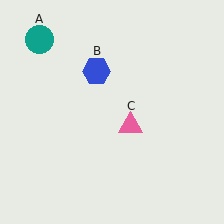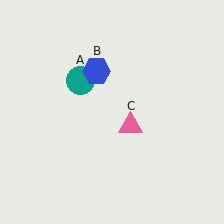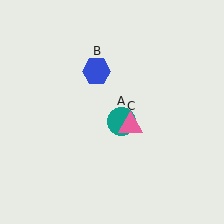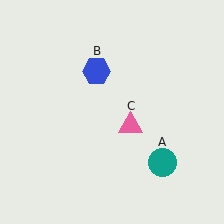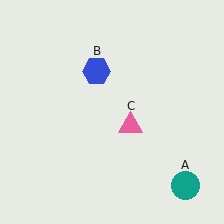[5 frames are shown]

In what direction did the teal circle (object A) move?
The teal circle (object A) moved down and to the right.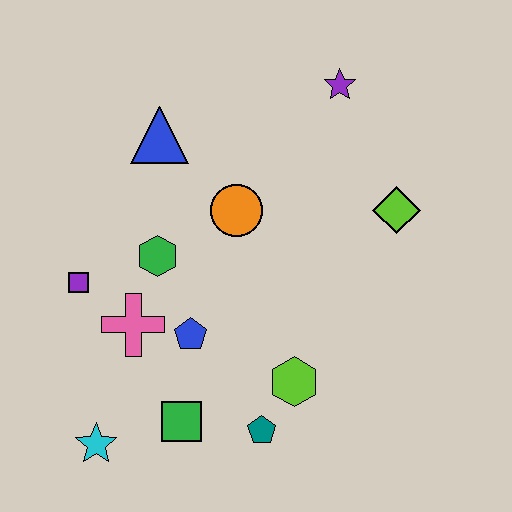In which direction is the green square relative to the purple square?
The green square is below the purple square.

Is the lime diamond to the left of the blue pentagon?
No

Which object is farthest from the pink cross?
The purple star is farthest from the pink cross.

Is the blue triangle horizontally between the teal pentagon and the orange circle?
No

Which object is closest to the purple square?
The pink cross is closest to the purple square.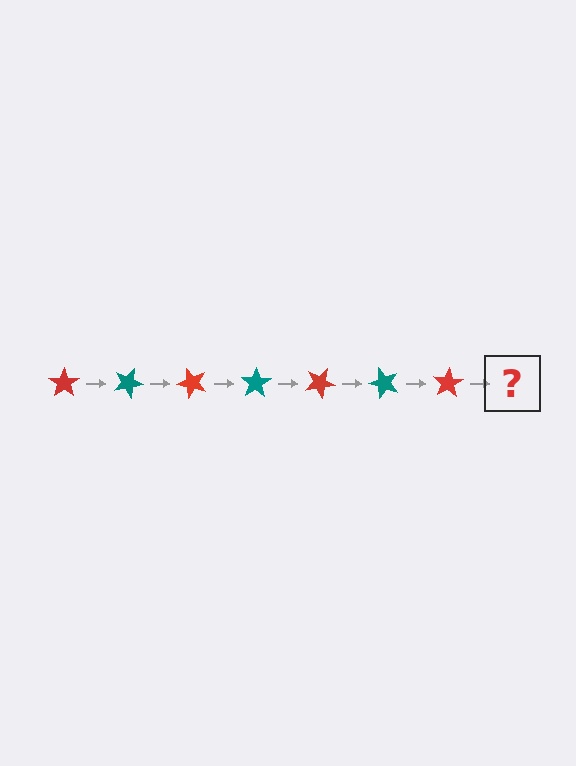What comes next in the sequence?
The next element should be a teal star, rotated 175 degrees from the start.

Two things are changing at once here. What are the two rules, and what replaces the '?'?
The two rules are that it rotates 25 degrees each step and the color cycles through red and teal. The '?' should be a teal star, rotated 175 degrees from the start.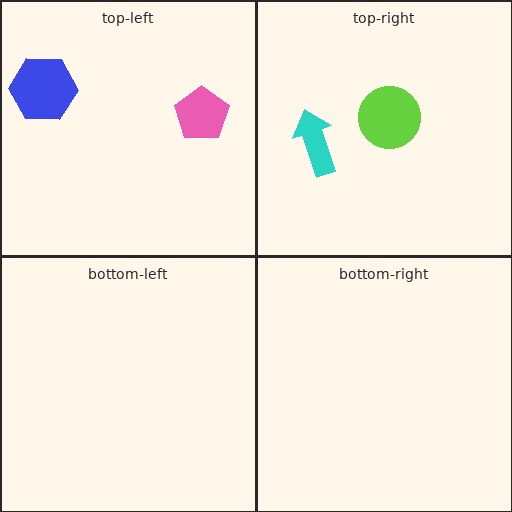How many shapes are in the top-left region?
2.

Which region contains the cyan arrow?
The top-right region.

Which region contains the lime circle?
The top-right region.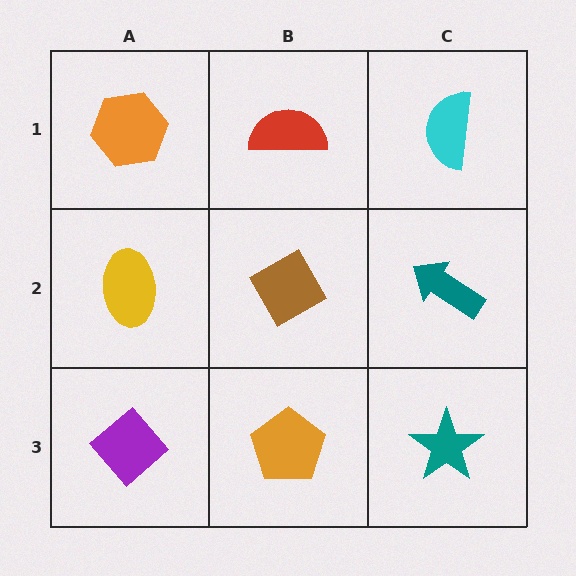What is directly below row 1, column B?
A brown diamond.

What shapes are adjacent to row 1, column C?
A teal arrow (row 2, column C), a red semicircle (row 1, column B).